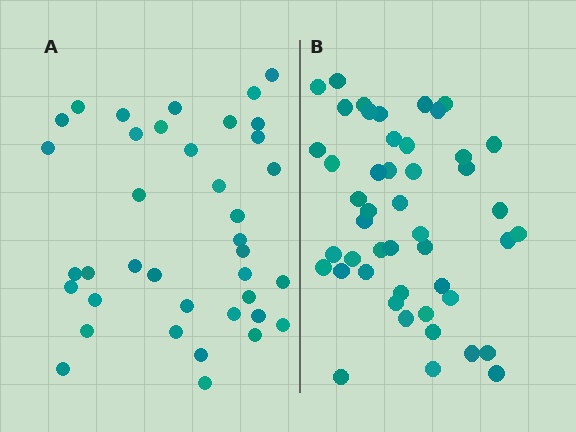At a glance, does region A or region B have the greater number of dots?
Region B (the right region) has more dots.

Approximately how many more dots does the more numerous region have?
Region B has roughly 8 or so more dots than region A.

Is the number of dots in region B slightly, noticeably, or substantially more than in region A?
Region B has only slightly more — the two regions are fairly close. The ratio is roughly 1.2 to 1.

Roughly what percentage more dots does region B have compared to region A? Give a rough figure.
About 25% more.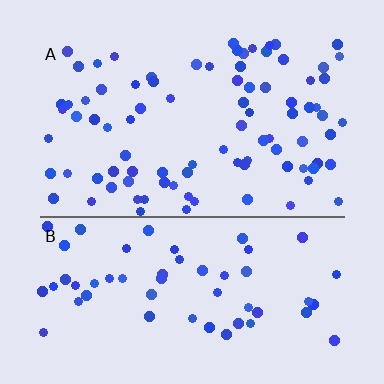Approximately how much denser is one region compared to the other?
Approximately 1.5× — region A over region B.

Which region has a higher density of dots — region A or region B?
A (the top).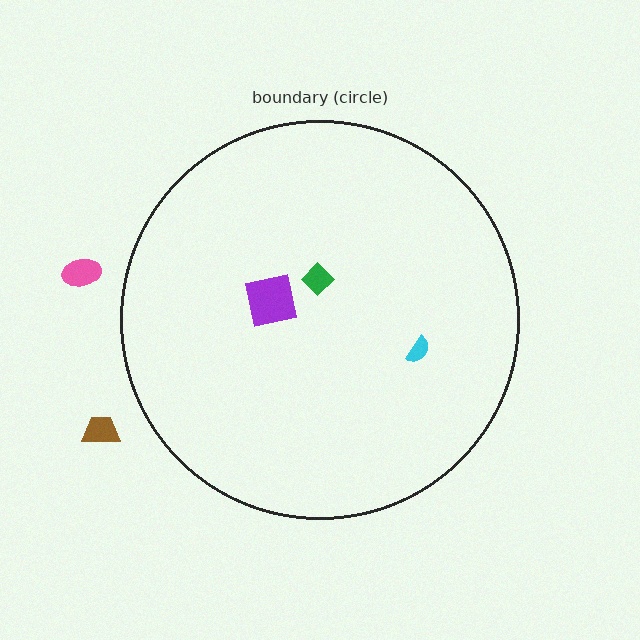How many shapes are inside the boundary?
3 inside, 2 outside.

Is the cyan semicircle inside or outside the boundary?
Inside.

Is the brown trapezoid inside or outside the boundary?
Outside.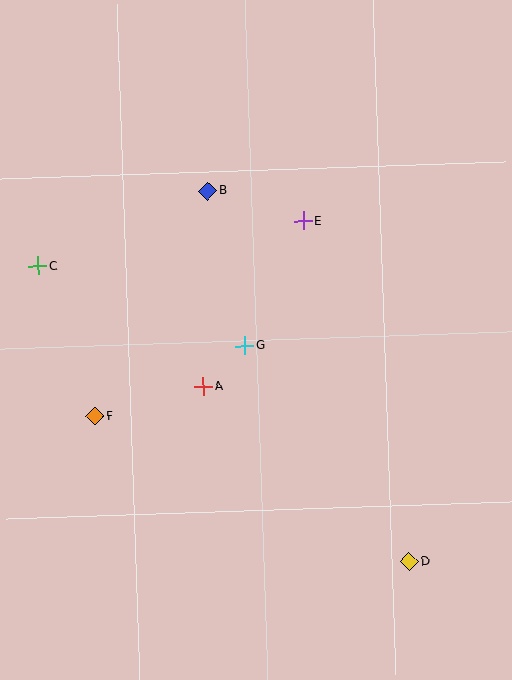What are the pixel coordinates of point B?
Point B is at (208, 191).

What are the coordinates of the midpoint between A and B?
The midpoint between A and B is at (205, 289).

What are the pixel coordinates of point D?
Point D is at (409, 562).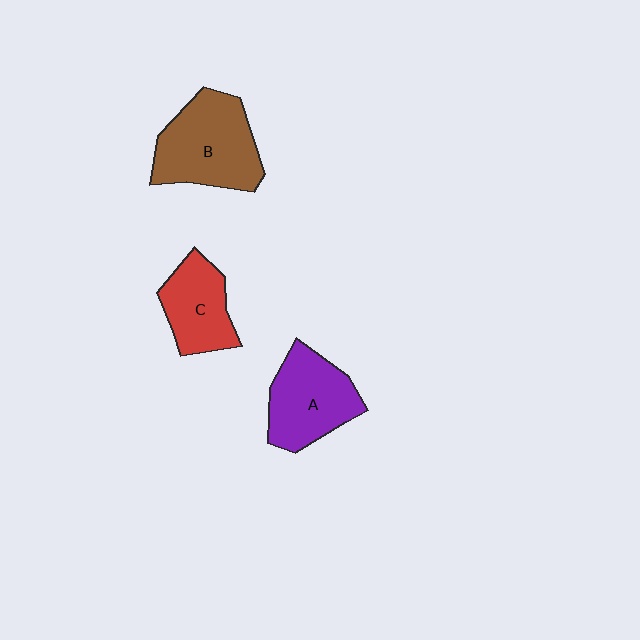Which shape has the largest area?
Shape B (brown).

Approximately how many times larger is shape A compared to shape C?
Approximately 1.2 times.